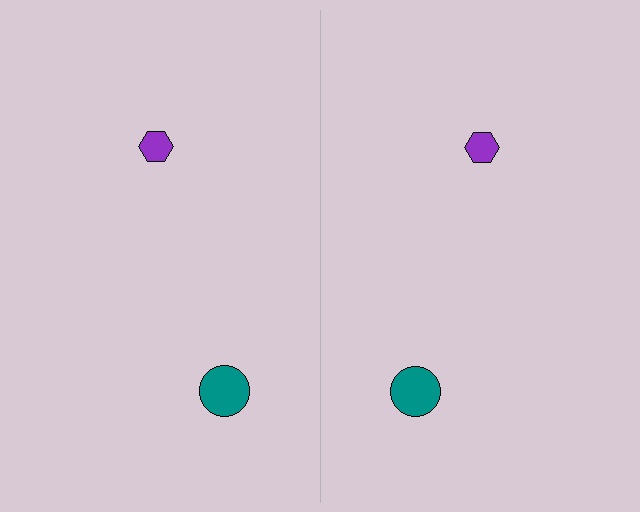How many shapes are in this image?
There are 4 shapes in this image.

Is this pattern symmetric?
Yes, this pattern has bilateral (reflection) symmetry.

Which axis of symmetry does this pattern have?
The pattern has a vertical axis of symmetry running through the center of the image.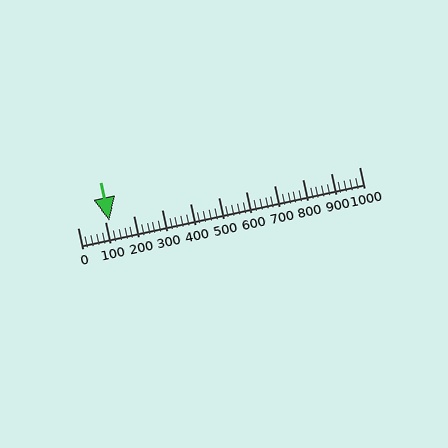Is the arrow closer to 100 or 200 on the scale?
The arrow is closer to 100.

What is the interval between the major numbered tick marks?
The major tick marks are spaced 100 units apart.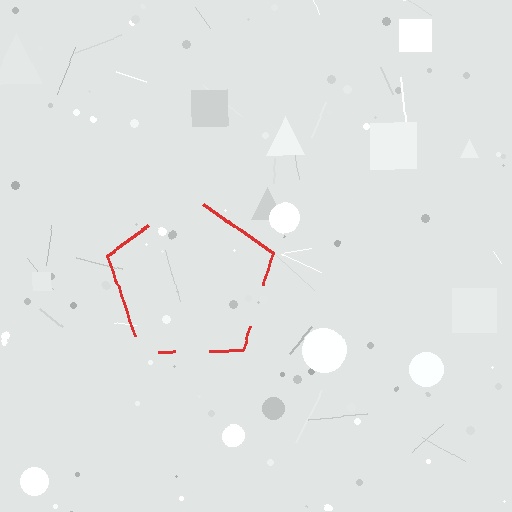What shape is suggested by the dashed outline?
The dashed outline suggests a pentagon.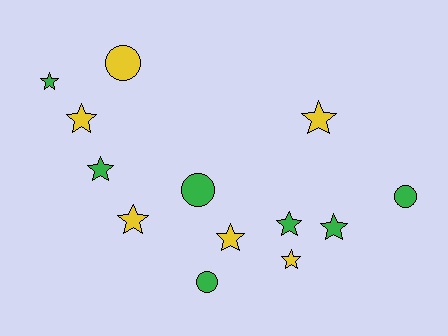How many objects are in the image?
There are 13 objects.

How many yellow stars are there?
There are 5 yellow stars.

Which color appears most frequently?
Green, with 7 objects.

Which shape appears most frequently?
Star, with 9 objects.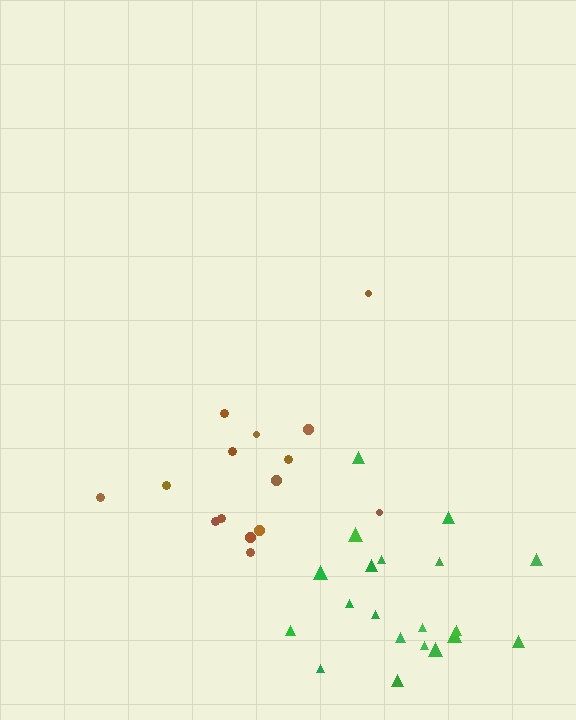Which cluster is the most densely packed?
Green.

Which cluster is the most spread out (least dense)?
Brown.